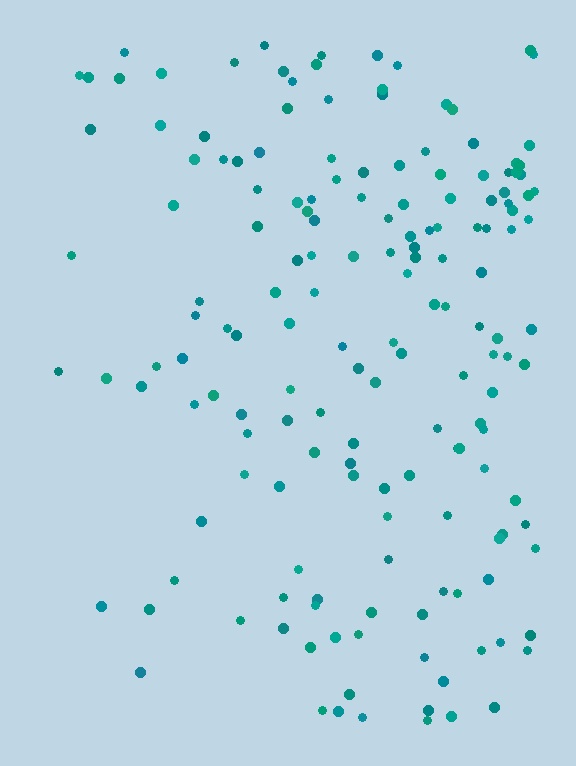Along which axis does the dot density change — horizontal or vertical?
Horizontal.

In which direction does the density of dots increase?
From left to right, with the right side densest.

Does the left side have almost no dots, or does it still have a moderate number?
Still a moderate number, just noticeably fewer than the right.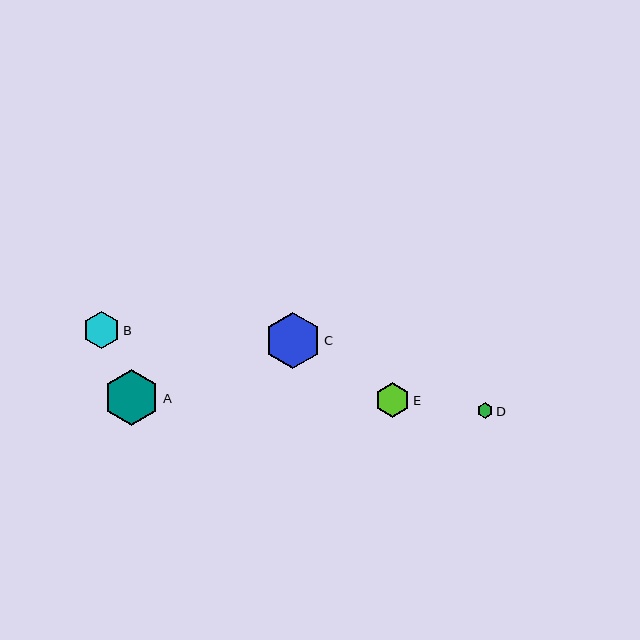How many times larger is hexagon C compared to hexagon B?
Hexagon C is approximately 1.5 times the size of hexagon B.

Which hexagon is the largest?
Hexagon A is the largest with a size of approximately 56 pixels.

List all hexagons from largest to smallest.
From largest to smallest: A, C, B, E, D.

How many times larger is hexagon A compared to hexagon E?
Hexagon A is approximately 1.6 times the size of hexagon E.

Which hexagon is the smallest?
Hexagon D is the smallest with a size of approximately 15 pixels.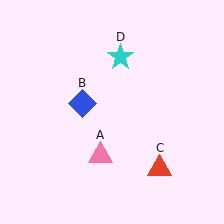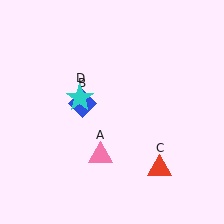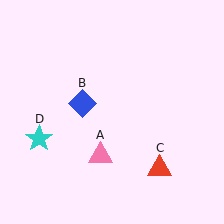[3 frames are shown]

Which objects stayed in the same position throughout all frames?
Pink triangle (object A) and blue diamond (object B) and red triangle (object C) remained stationary.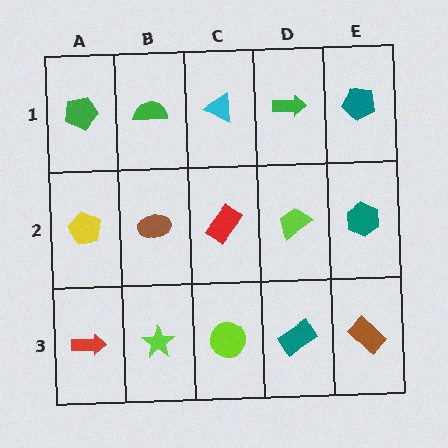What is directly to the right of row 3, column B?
A lime circle.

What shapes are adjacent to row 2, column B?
A green semicircle (row 1, column B), a lime star (row 3, column B), a yellow pentagon (row 2, column A), a red rectangle (row 2, column C).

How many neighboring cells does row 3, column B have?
3.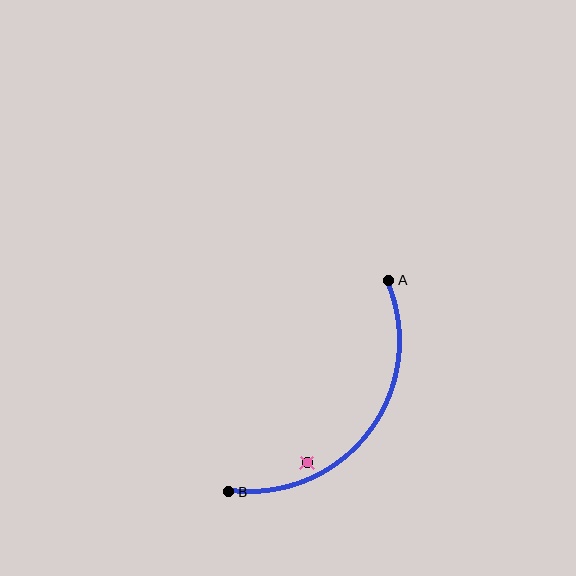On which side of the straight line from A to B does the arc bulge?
The arc bulges below and to the right of the straight line connecting A and B.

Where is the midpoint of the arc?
The arc midpoint is the point on the curve farthest from the straight line joining A and B. It sits below and to the right of that line.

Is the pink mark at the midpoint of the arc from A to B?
No — the pink mark does not lie on the arc at all. It sits slightly inside the curve.